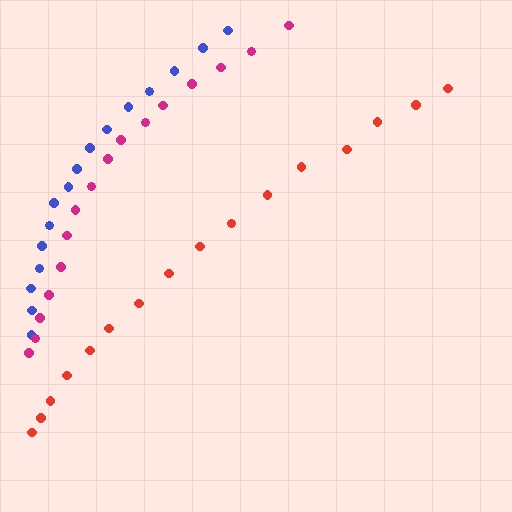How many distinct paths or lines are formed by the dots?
There are 3 distinct paths.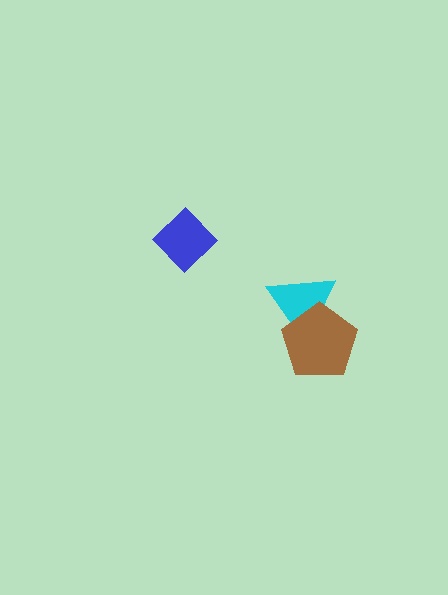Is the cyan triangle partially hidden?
Yes, it is partially covered by another shape.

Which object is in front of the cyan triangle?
The brown pentagon is in front of the cyan triangle.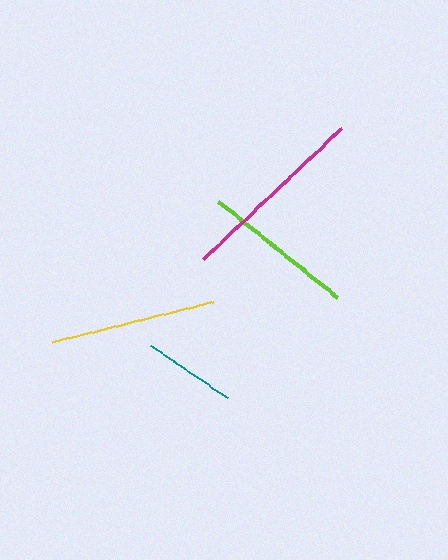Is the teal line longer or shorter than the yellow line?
The yellow line is longer than the teal line.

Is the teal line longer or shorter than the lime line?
The lime line is longer than the teal line.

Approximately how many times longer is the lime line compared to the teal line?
The lime line is approximately 1.6 times the length of the teal line.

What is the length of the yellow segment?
The yellow segment is approximately 166 pixels long.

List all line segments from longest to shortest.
From longest to shortest: magenta, yellow, lime, teal.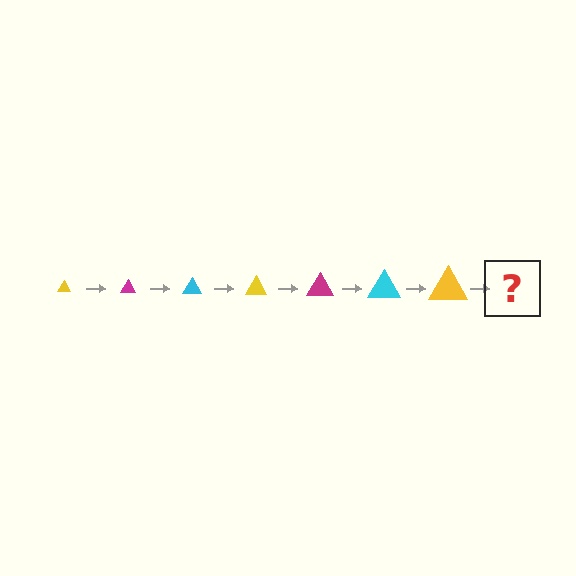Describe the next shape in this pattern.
It should be a magenta triangle, larger than the previous one.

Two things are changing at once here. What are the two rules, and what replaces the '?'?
The two rules are that the triangle grows larger each step and the color cycles through yellow, magenta, and cyan. The '?' should be a magenta triangle, larger than the previous one.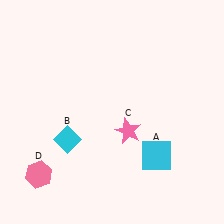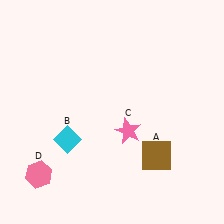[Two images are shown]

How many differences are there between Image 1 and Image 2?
There is 1 difference between the two images.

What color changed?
The square (A) changed from cyan in Image 1 to brown in Image 2.